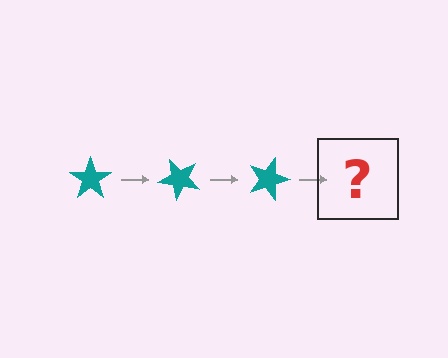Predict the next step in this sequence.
The next step is a teal star rotated 135 degrees.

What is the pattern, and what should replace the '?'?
The pattern is that the star rotates 45 degrees each step. The '?' should be a teal star rotated 135 degrees.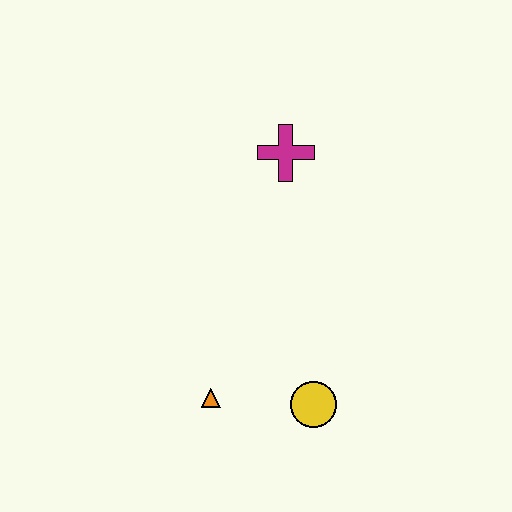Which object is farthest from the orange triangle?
The magenta cross is farthest from the orange triangle.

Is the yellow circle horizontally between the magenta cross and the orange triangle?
No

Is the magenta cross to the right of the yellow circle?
No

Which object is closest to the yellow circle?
The orange triangle is closest to the yellow circle.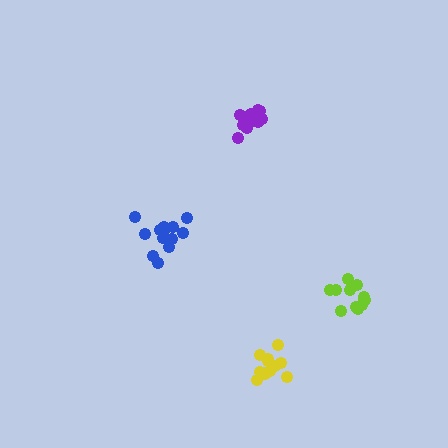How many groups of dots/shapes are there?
There are 4 groups.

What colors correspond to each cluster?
The clusters are colored: blue, purple, lime, yellow.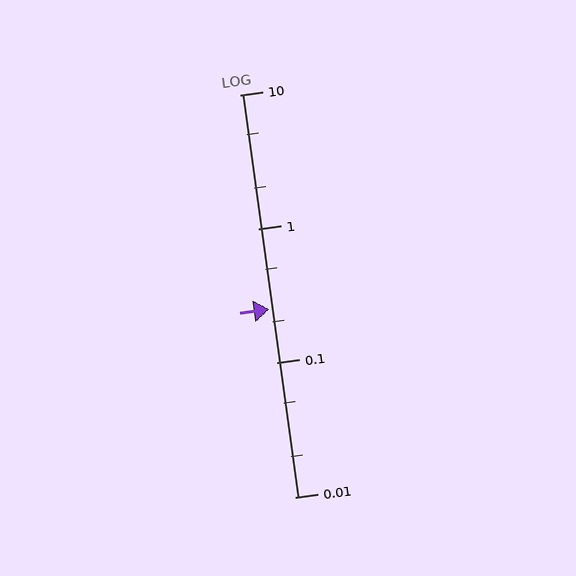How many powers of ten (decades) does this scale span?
The scale spans 3 decades, from 0.01 to 10.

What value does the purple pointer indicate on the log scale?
The pointer indicates approximately 0.25.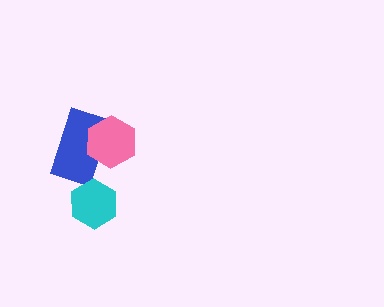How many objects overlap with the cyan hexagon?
0 objects overlap with the cyan hexagon.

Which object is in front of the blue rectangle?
The pink hexagon is in front of the blue rectangle.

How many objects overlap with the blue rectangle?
1 object overlaps with the blue rectangle.